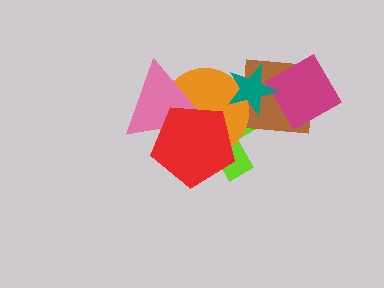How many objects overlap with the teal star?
4 objects overlap with the teal star.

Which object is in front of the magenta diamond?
The teal star is in front of the magenta diamond.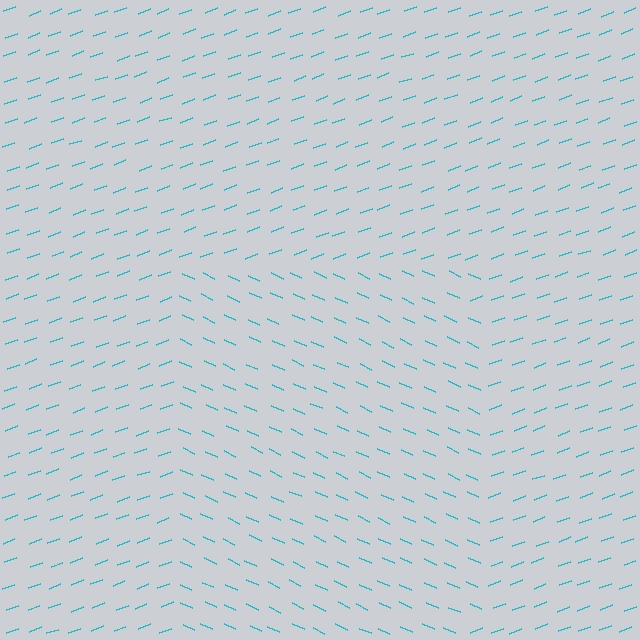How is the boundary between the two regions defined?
The boundary is defined purely by a change in line orientation (approximately 45 degrees difference). All lines are the same color and thickness.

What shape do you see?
I see a rectangle.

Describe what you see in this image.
The image is filled with small cyan line segments. A rectangle region in the image has lines oriented differently from the surrounding lines, creating a visible texture boundary.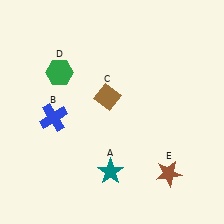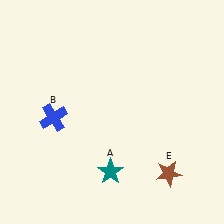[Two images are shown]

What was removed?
The brown diamond (C), the green hexagon (D) were removed in Image 2.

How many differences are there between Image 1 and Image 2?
There are 2 differences between the two images.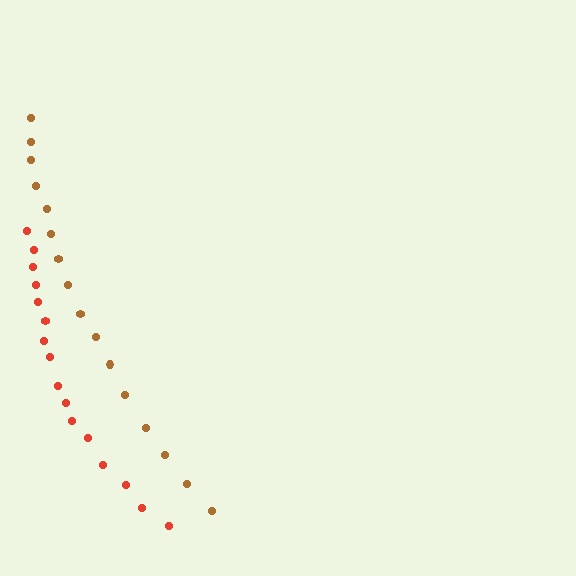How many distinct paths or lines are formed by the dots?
There are 2 distinct paths.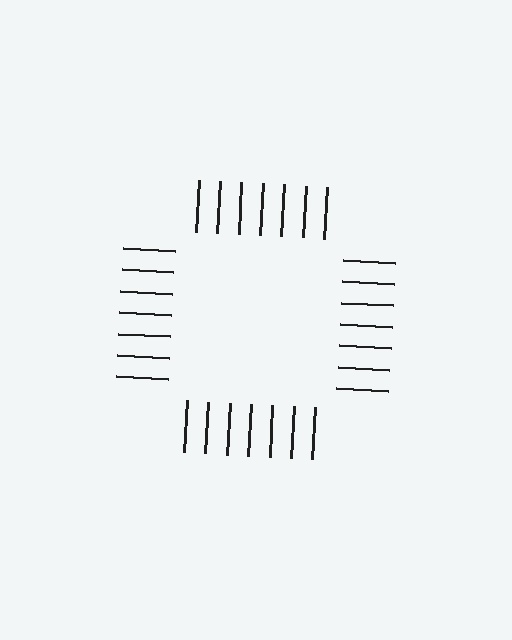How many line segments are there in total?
28 — 7 along each of the 4 edges.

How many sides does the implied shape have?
4 sides — the line-ends trace a square.